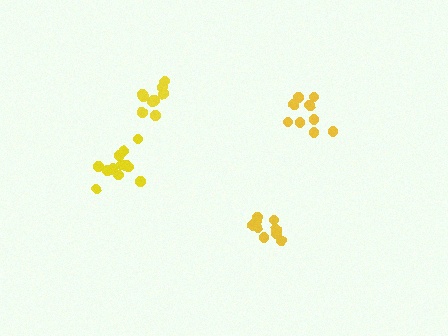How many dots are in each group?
Group 1: 13 dots, Group 2: 10 dots, Group 3: 9 dots, Group 4: 9 dots (41 total).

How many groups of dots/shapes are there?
There are 4 groups.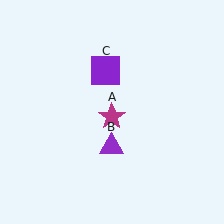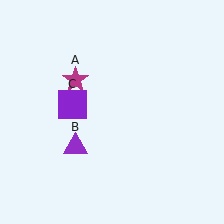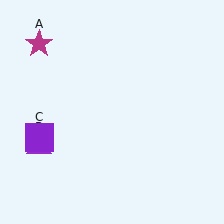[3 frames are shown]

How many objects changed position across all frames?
3 objects changed position: magenta star (object A), purple triangle (object B), purple square (object C).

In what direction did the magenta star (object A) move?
The magenta star (object A) moved up and to the left.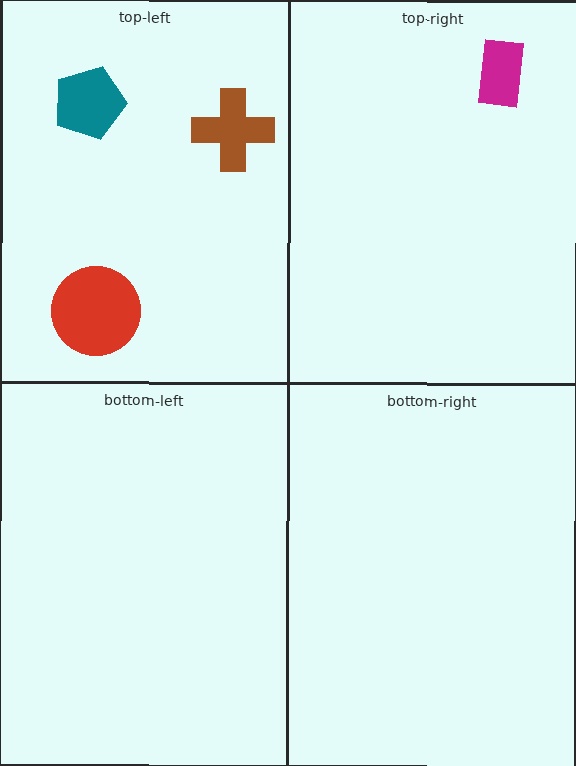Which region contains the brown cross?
The top-left region.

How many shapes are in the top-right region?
1.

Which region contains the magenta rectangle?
The top-right region.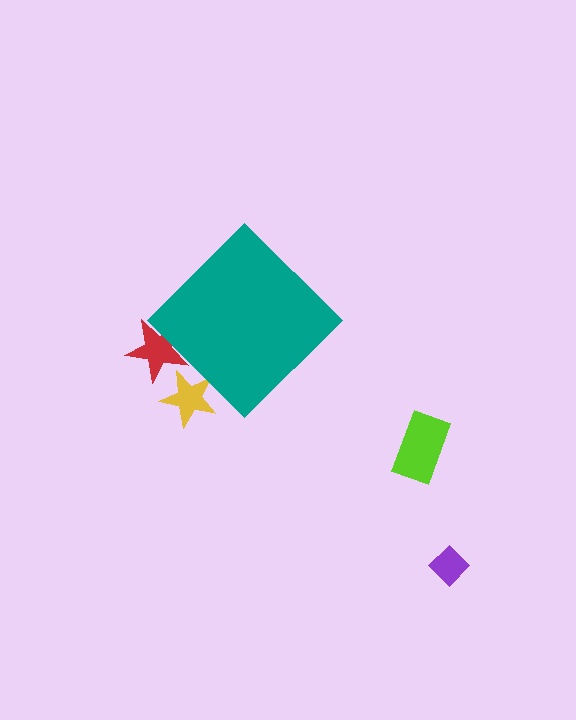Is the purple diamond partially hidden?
No, the purple diamond is fully visible.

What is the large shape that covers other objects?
A teal diamond.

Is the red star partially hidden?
Yes, the red star is partially hidden behind the teal diamond.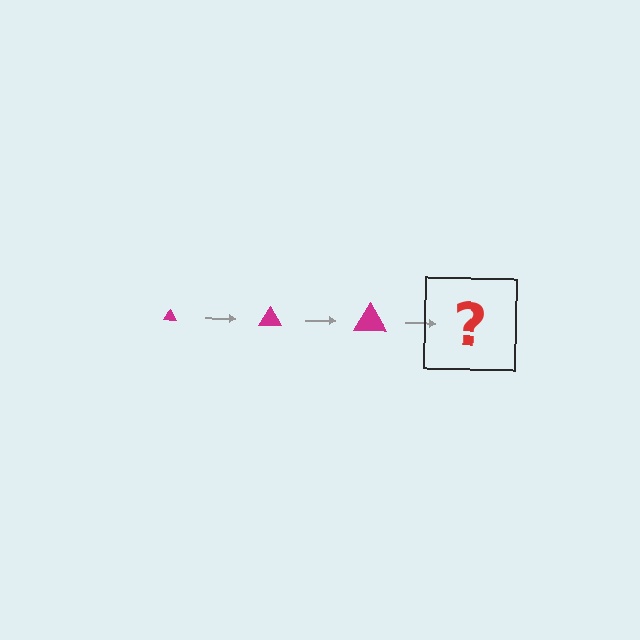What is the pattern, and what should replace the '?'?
The pattern is that the triangle gets progressively larger each step. The '?' should be a magenta triangle, larger than the previous one.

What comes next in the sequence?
The next element should be a magenta triangle, larger than the previous one.